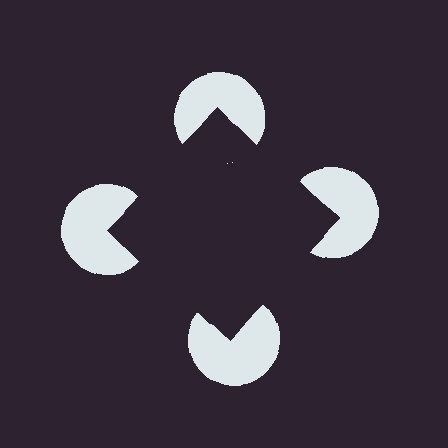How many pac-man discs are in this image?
There are 4 — one at each vertex of the illusory square.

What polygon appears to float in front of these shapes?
An illusory square — its edges are inferred from the aligned wedge cuts in the pac-man discs, not physically drawn.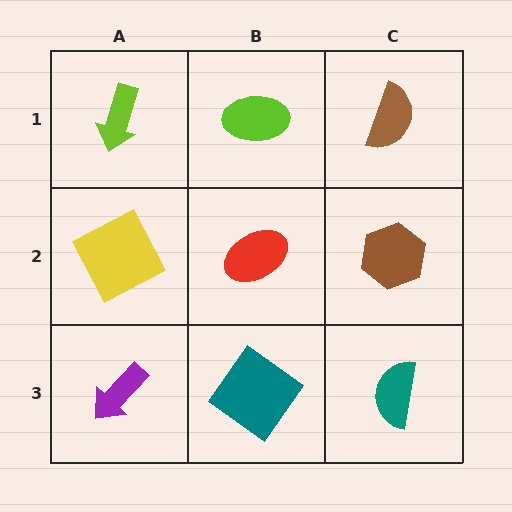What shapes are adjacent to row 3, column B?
A red ellipse (row 2, column B), a purple arrow (row 3, column A), a teal semicircle (row 3, column C).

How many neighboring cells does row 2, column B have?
4.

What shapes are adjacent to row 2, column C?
A brown semicircle (row 1, column C), a teal semicircle (row 3, column C), a red ellipse (row 2, column B).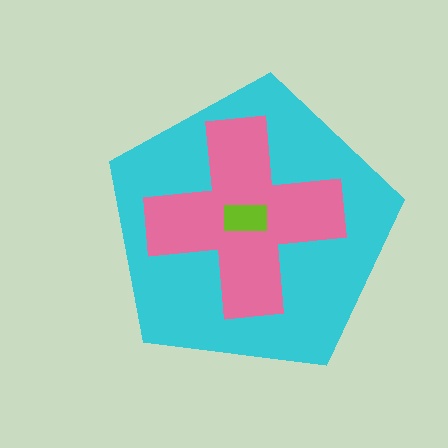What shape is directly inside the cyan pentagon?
The pink cross.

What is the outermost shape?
The cyan pentagon.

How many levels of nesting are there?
3.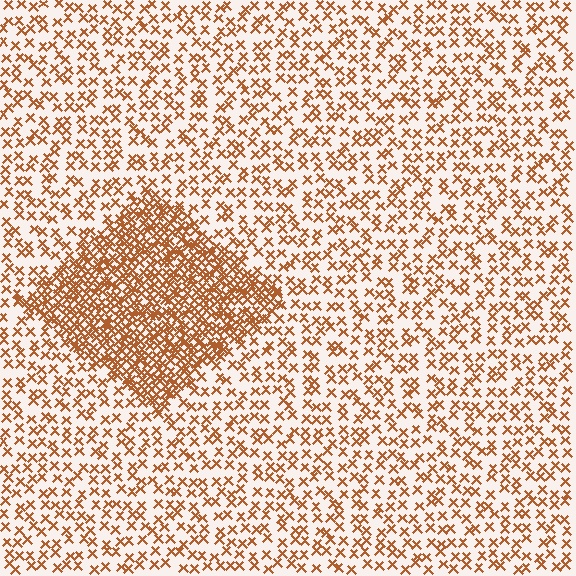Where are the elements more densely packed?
The elements are more densely packed inside the diamond boundary.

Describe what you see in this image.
The image contains small brown elements arranged at two different densities. A diamond-shaped region is visible where the elements are more densely packed than the surrounding area.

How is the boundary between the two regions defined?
The boundary is defined by a change in element density (approximately 2.7x ratio). All elements are the same color, size, and shape.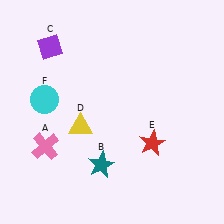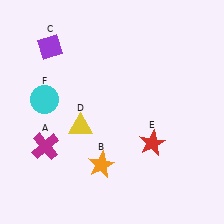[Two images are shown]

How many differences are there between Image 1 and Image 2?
There are 2 differences between the two images.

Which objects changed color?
A changed from pink to magenta. B changed from teal to orange.